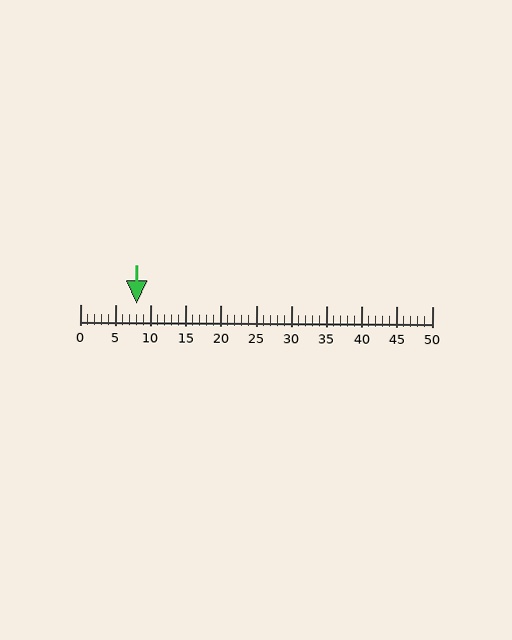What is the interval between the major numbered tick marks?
The major tick marks are spaced 5 units apart.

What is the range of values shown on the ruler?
The ruler shows values from 0 to 50.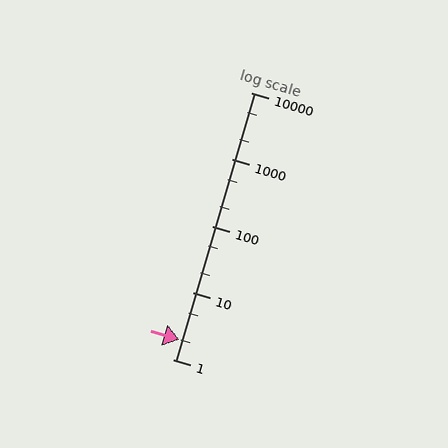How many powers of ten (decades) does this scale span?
The scale spans 4 decades, from 1 to 10000.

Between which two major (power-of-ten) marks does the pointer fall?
The pointer is between 1 and 10.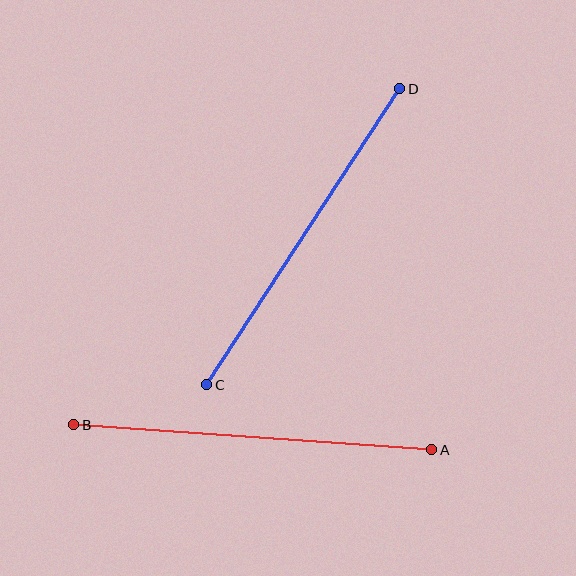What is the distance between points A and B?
The distance is approximately 359 pixels.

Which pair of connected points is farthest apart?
Points A and B are farthest apart.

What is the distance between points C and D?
The distance is approximately 354 pixels.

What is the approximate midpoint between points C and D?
The midpoint is at approximately (303, 237) pixels.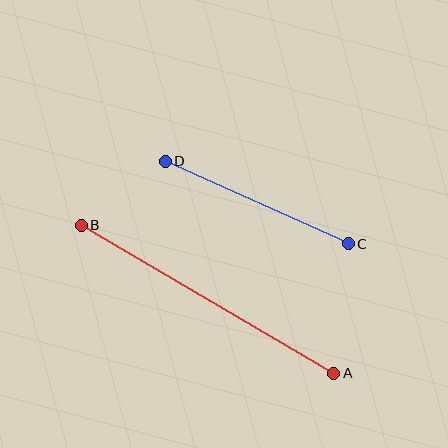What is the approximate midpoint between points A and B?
The midpoint is at approximately (208, 299) pixels.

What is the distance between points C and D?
The distance is approximately 201 pixels.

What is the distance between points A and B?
The distance is approximately 292 pixels.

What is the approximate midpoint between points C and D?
The midpoint is at approximately (257, 203) pixels.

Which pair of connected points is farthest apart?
Points A and B are farthest apart.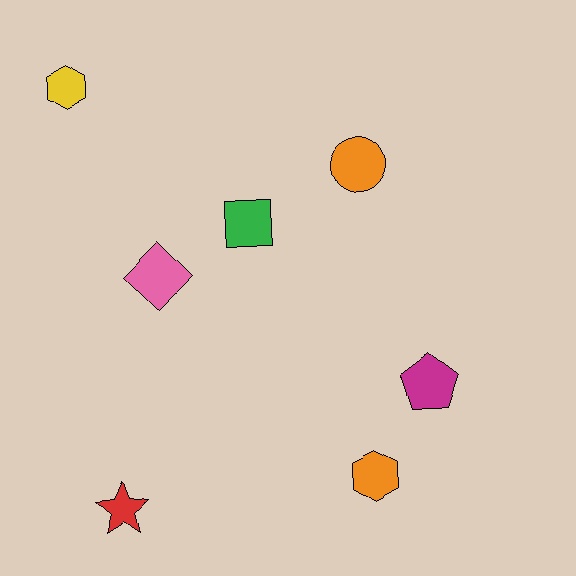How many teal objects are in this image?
There are no teal objects.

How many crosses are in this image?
There are no crosses.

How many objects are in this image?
There are 7 objects.